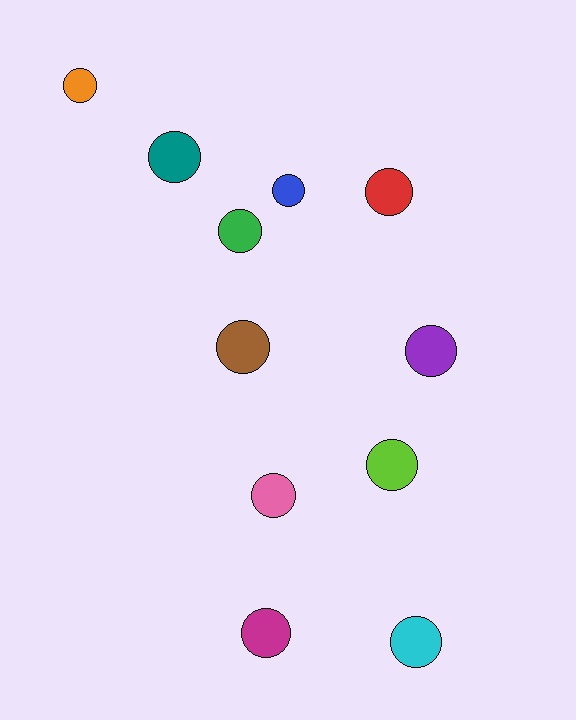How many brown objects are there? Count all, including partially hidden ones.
There is 1 brown object.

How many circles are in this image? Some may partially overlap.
There are 11 circles.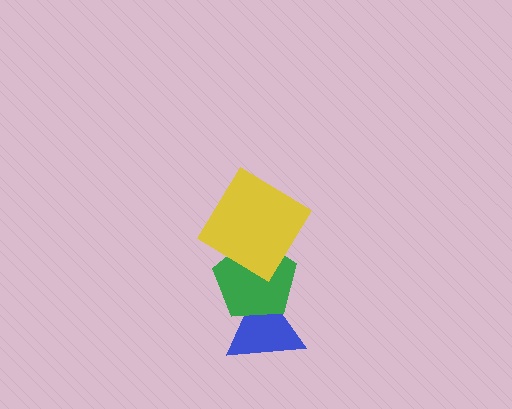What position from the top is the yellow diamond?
The yellow diamond is 1st from the top.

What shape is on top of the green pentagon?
The yellow diamond is on top of the green pentagon.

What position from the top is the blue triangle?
The blue triangle is 3rd from the top.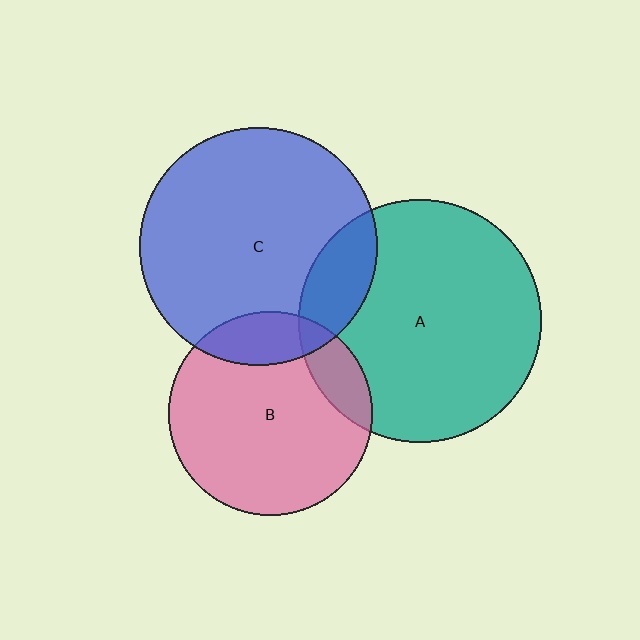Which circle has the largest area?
Circle A (teal).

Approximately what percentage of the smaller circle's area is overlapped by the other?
Approximately 15%.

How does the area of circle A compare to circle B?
Approximately 1.4 times.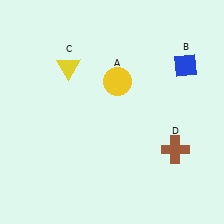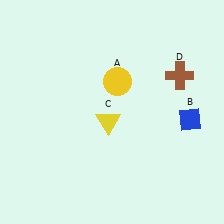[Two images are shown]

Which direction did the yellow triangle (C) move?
The yellow triangle (C) moved down.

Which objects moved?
The objects that moved are: the blue diamond (B), the yellow triangle (C), the brown cross (D).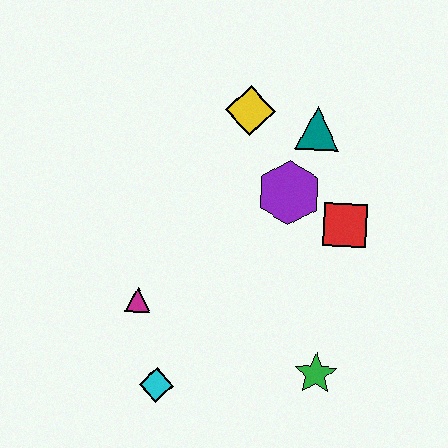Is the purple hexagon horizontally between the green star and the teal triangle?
No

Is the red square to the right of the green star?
Yes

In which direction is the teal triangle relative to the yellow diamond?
The teal triangle is to the right of the yellow diamond.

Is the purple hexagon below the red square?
No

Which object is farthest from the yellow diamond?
The cyan diamond is farthest from the yellow diamond.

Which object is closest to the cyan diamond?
The magenta triangle is closest to the cyan diamond.